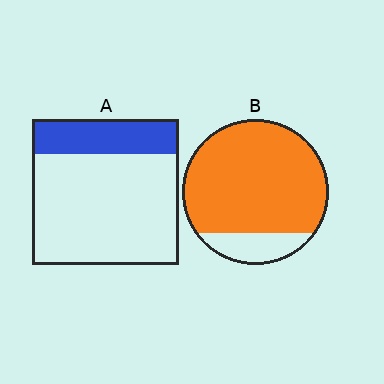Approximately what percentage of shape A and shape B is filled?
A is approximately 25% and B is approximately 85%.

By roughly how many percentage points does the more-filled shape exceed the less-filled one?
By roughly 60 percentage points (B over A).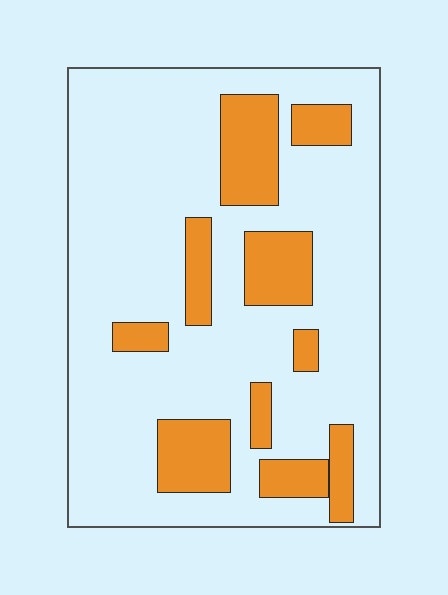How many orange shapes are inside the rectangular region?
10.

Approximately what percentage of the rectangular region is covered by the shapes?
Approximately 20%.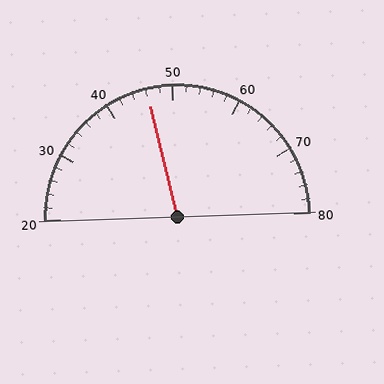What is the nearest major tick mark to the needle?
The nearest major tick mark is 50.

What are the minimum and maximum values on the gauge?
The gauge ranges from 20 to 80.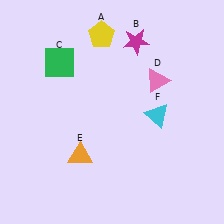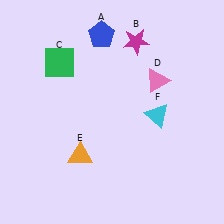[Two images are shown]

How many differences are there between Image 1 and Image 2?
There is 1 difference between the two images.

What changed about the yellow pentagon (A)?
In Image 1, A is yellow. In Image 2, it changed to blue.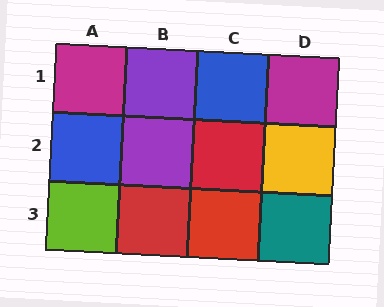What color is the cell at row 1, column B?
Purple.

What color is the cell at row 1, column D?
Magenta.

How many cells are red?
3 cells are red.